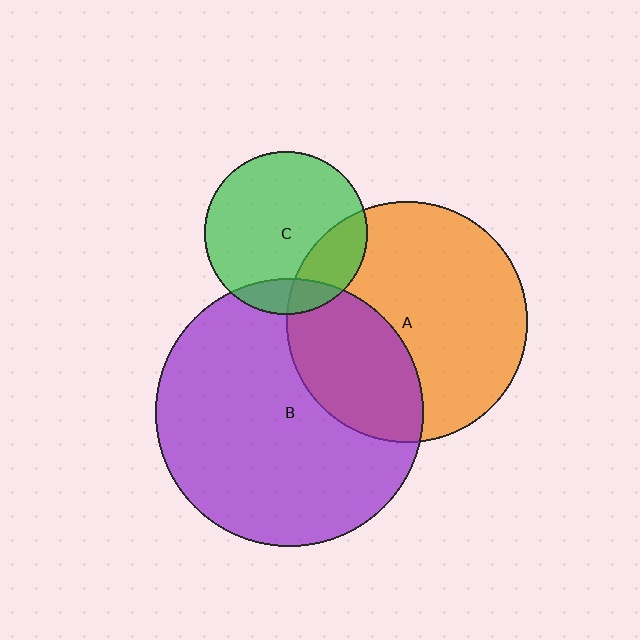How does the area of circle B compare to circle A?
Approximately 1.2 times.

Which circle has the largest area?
Circle B (purple).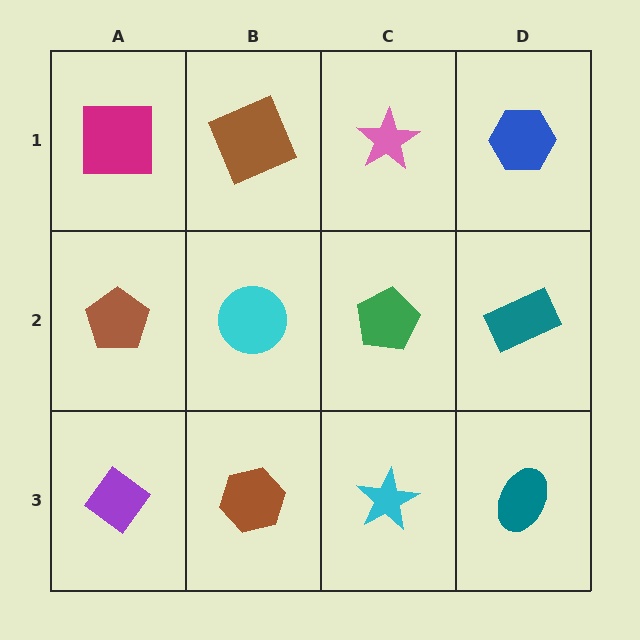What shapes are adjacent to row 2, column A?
A magenta square (row 1, column A), a purple diamond (row 3, column A), a cyan circle (row 2, column B).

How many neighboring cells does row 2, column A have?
3.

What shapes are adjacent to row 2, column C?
A pink star (row 1, column C), a cyan star (row 3, column C), a cyan circle (row 2, column B), a teal rectangle (row 2, column D).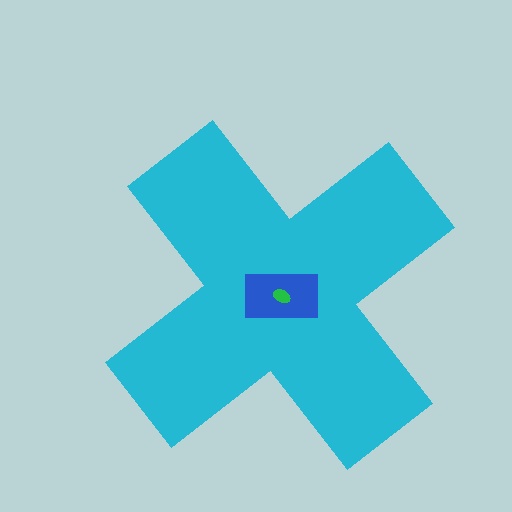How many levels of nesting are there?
3.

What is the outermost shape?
The cyan cross.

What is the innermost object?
The green ellipse.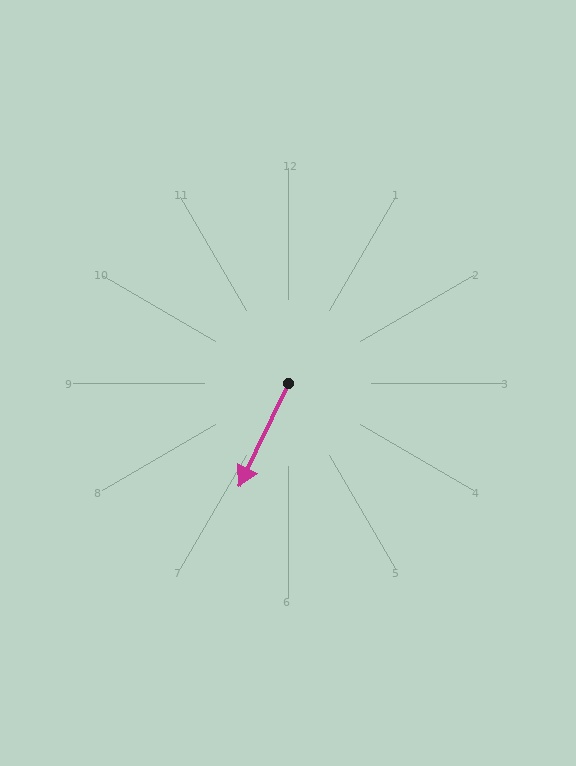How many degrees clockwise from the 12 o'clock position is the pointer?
Approximately 205 degrees.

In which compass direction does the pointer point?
Southwest.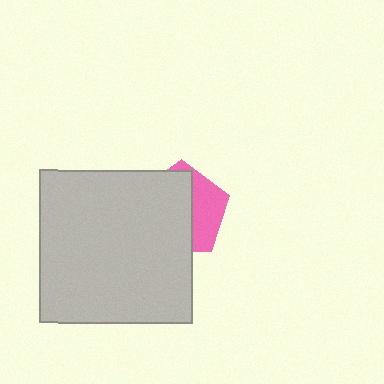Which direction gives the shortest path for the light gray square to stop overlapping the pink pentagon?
Moving left gives the shortest separation.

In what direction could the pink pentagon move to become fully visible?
The pink pentagon could move right. That would shift it out from behind the light gray square entirely.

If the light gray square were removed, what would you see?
You would see the complete pink pentagon.